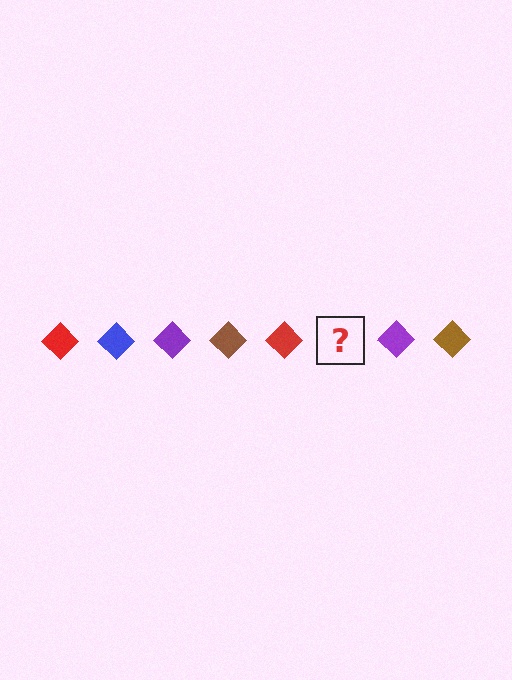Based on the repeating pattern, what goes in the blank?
The blank should be a blue diamond.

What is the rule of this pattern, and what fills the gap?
The rule is that the pattern cycles through red, blue, purple, brown diamonds. The gap should be filled with a blue diamond.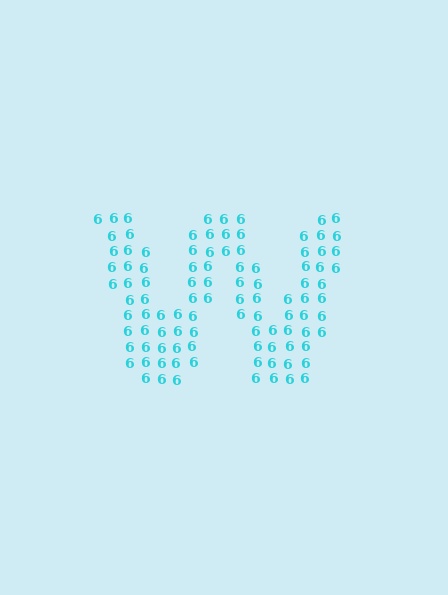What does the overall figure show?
The overall figure shows the letter W.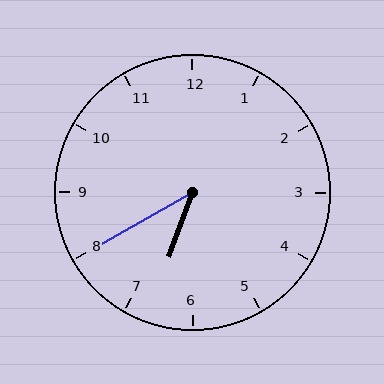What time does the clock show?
6:40.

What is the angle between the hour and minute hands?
Approximately 40 degrees.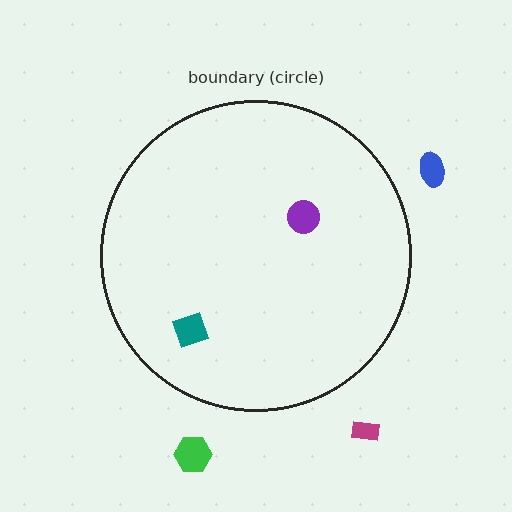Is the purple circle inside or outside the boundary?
Inside.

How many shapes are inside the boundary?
2 inside, 3 outside.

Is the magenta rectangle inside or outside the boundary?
Outside.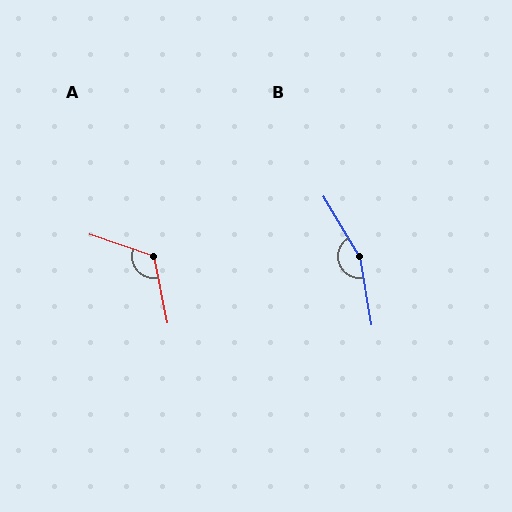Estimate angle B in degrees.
Approximately 159 degrees.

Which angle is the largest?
B, at approximately 159 degrees.